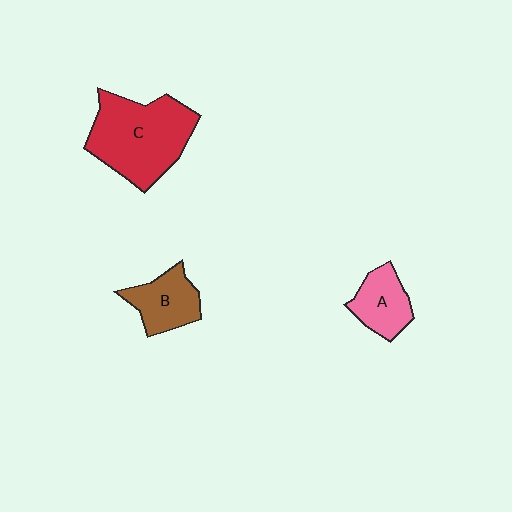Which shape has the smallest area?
Shape A (pink).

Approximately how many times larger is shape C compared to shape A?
Approximately 2.3 times.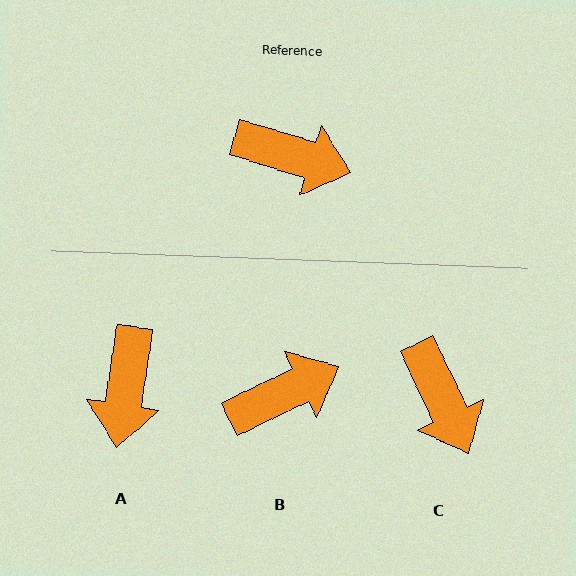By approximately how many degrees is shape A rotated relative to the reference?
Approximately 82 degrees clockwise.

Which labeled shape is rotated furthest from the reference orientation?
A, about 82 degrees away.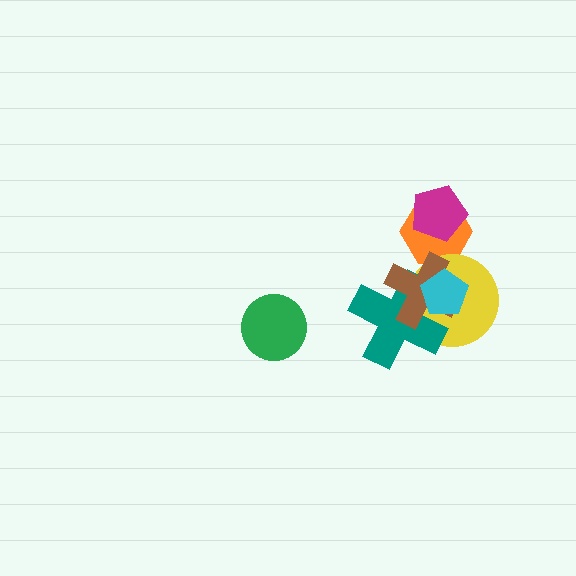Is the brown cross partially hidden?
Yes, it is partially covered by another shape.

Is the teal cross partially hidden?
Yes, it is partially covered by another shape.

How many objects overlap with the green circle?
0 objects overlap with the green circle.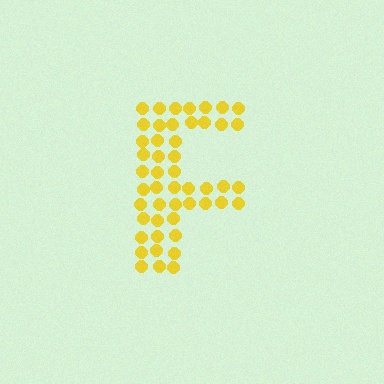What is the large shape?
The large shape is the letter F.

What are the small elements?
The small elements are circles.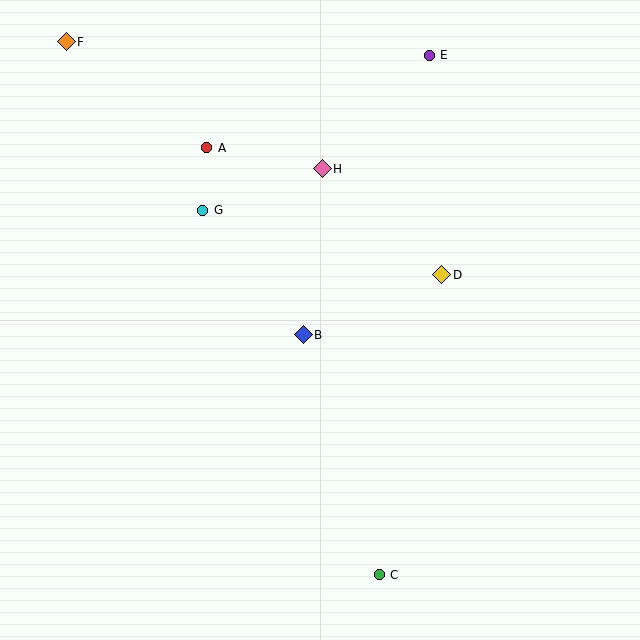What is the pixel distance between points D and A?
The distance between D and A is 267 pixels.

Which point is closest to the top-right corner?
Point E is closest to the top-right corner.